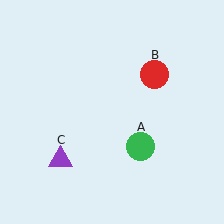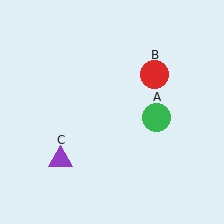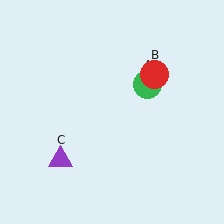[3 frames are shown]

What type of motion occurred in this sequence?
The green circle (object A) rotated counterclockwise around the center of the scene.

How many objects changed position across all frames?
1 object changed position: green circle (object A).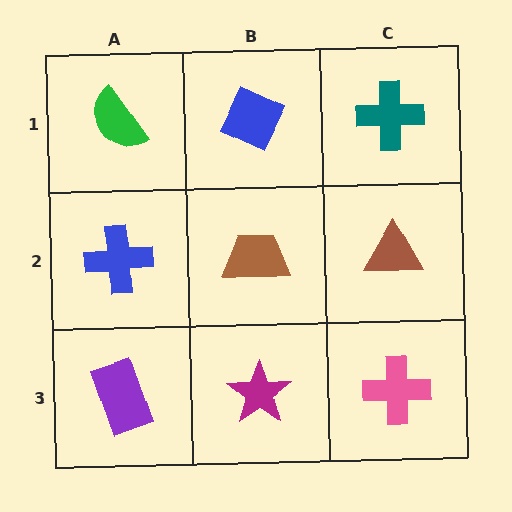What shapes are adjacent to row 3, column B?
A brown trapezoid (row 2, column B), a purple rectangle (row 3, column A), a pink cross (row 3, column C).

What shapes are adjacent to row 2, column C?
A teal cross (row 1, column C), a pink cross (row 3, column C), a brown trapezoid (row 2, column B).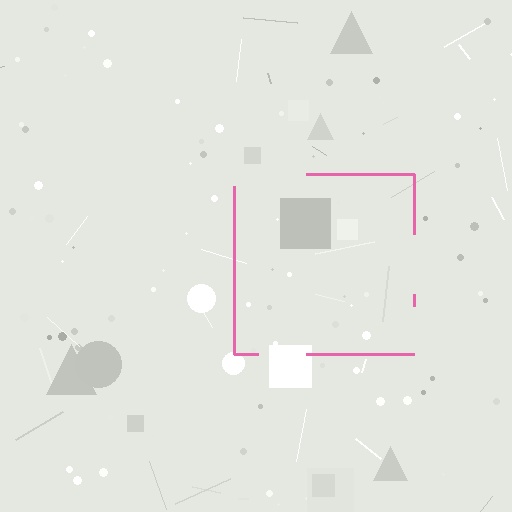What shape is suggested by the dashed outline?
The dashed outline suggests a square.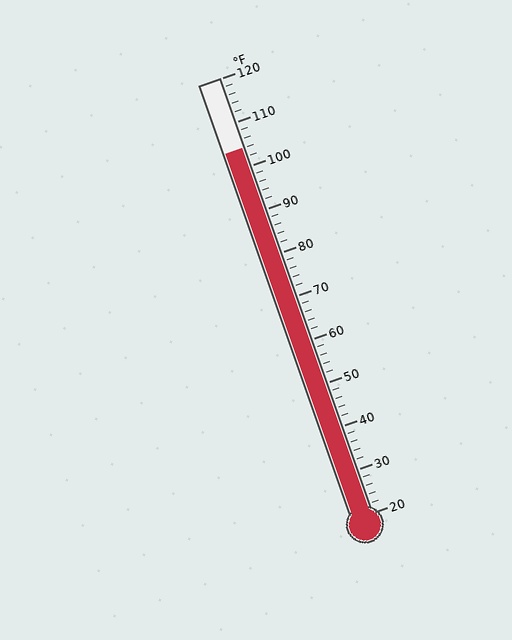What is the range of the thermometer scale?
The thermometer scale ranges from 20°F to 120°F.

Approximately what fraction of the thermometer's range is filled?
The thermometer is filled to approximately 85% of its range.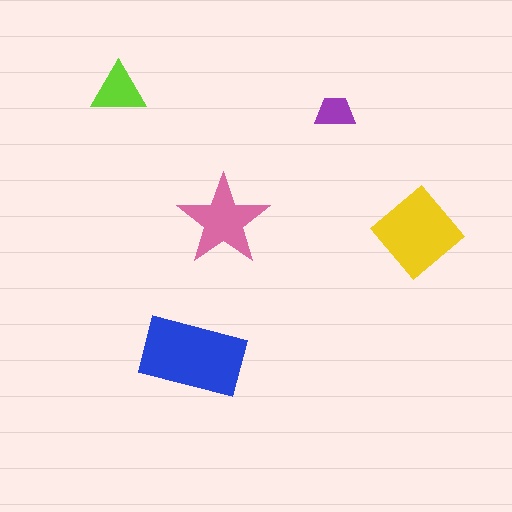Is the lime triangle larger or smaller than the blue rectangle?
Smaller.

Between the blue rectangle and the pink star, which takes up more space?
The blue rectangle.